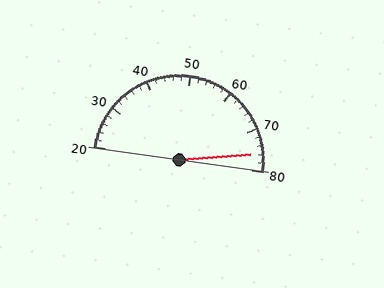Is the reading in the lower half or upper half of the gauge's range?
The reading is in the upper half of the range (20 to 80).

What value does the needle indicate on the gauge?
The needle indicates approximately 76.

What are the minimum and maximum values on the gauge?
The gauge ranges from 20 to 80.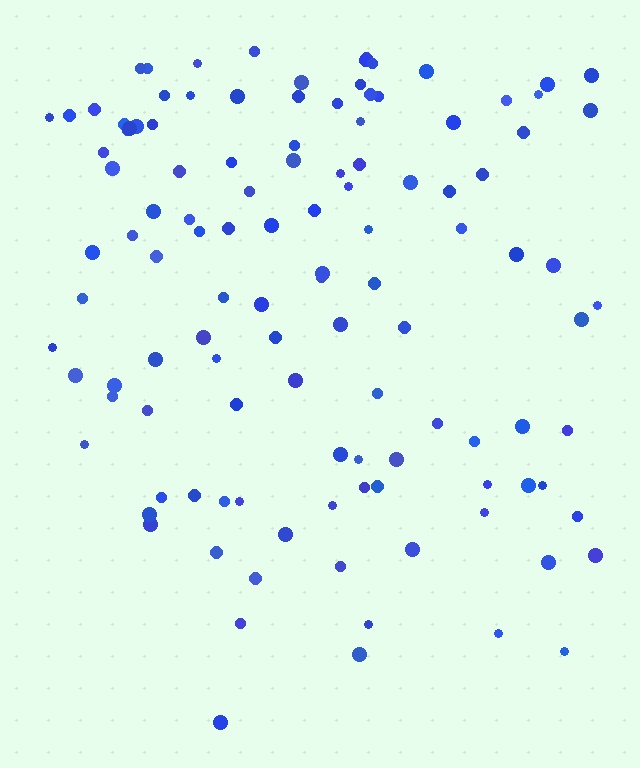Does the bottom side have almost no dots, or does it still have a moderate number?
Still a moderate number, just noticeably fewer than the top.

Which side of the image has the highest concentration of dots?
The top.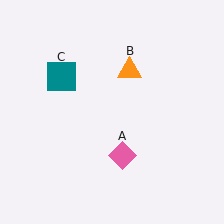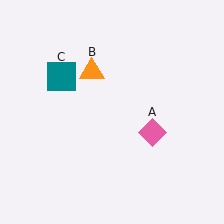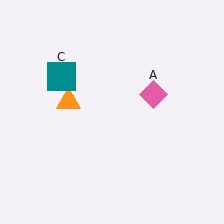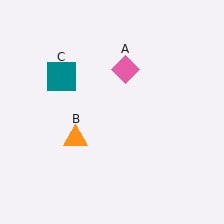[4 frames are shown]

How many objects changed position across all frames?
2 objects changed position: pink diamond (object A), orange triangle (object B).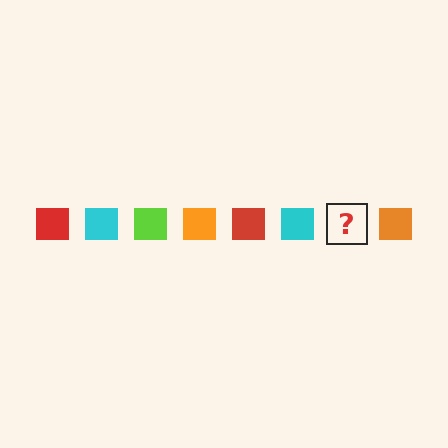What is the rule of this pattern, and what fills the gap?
The rule is that the pattern cycles through red, cyan, lime, orange squares. The gap should be filled with a lime square.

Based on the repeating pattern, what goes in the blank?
The blank should be a lime square.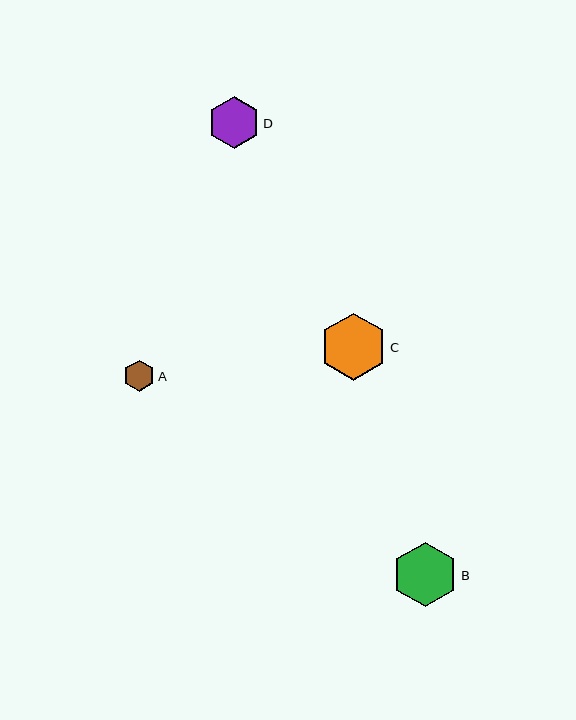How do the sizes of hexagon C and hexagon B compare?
Hexagon C and hexagon B are approximately the same size.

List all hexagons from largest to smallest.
From largest to smallest: C, B, D, A.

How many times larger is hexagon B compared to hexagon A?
Hexagon B is approximately 2.1 times the size of hexagon A.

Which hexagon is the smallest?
Hexagon A is the smallest with a size of approximately 31 pixels.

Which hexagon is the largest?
Hexagon C is the largest with a size of approximately 67 pixels.